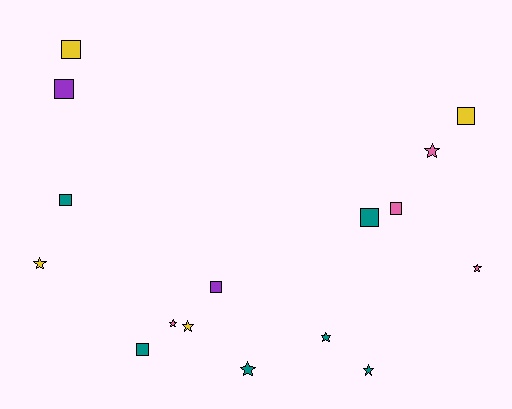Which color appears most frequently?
Teal, with 6 objects.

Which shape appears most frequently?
Square, with 8 objects.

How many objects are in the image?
There are 16 objects.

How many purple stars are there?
There are no purple stars.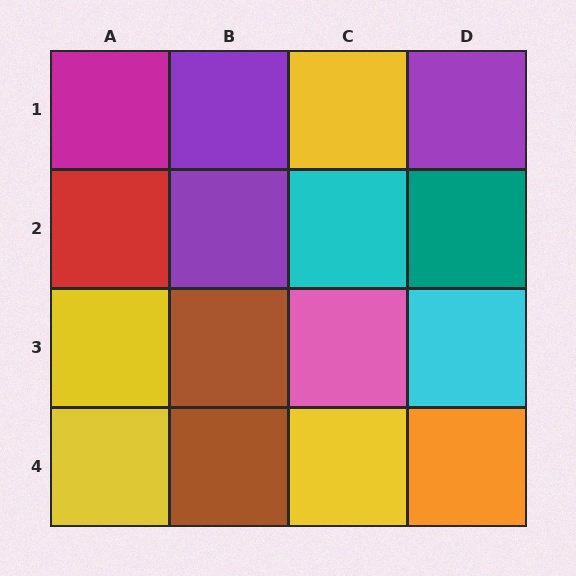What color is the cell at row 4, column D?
Orange.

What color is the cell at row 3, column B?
Brown.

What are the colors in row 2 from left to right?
Red, purple, cyan, teal.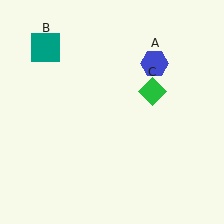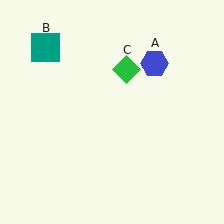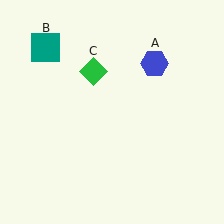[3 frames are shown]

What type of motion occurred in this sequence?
The green diamond (object C) rotated counterclockwise around the center of the scene.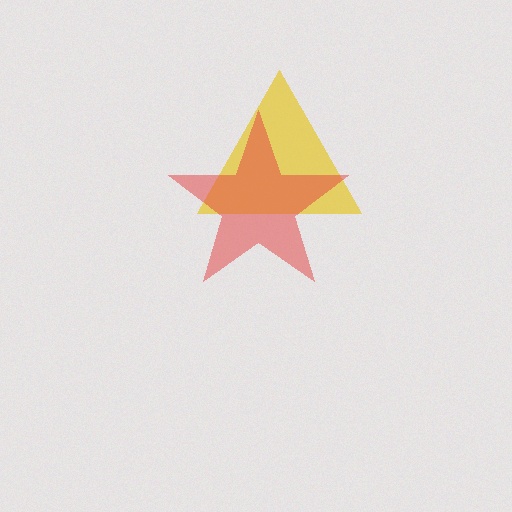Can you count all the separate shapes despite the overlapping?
Yes, there are 2 separate shapes.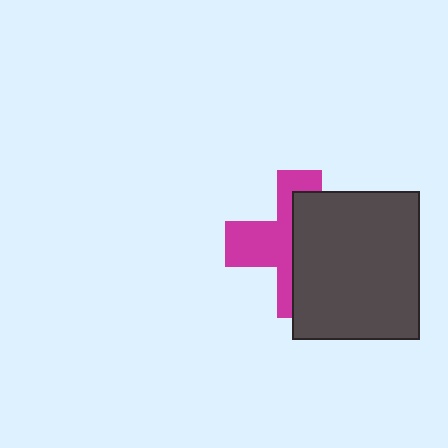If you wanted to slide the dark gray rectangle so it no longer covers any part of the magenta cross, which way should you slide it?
Slide it right — that is the most direct way to separate the two shapes.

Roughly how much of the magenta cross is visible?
About half of it is visible (roughly 45%).